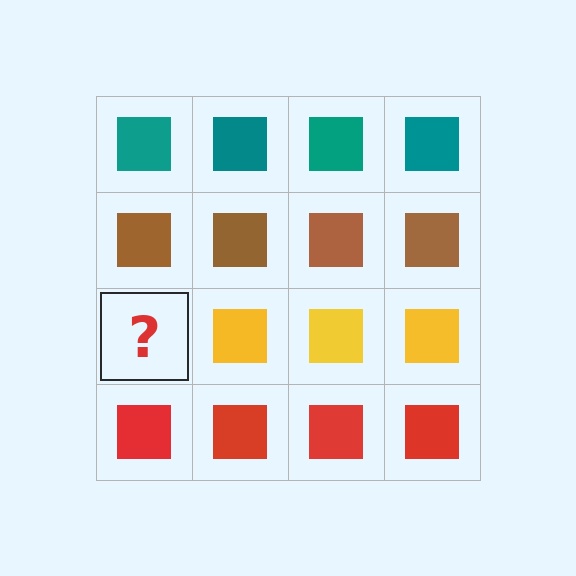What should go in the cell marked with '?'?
The missing cell should contain a yellow square.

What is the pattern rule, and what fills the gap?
The rule is that each row has a consistent color. The gap should be filled with a yellow square.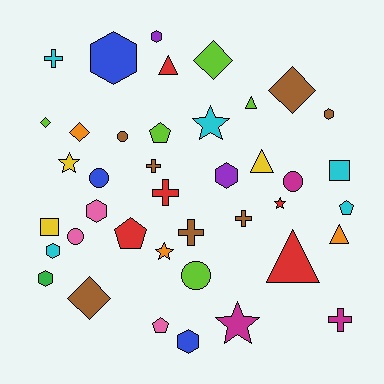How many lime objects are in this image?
There are 5 lime objects.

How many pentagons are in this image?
There are 4 pentagons.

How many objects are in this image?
There are 40 objects.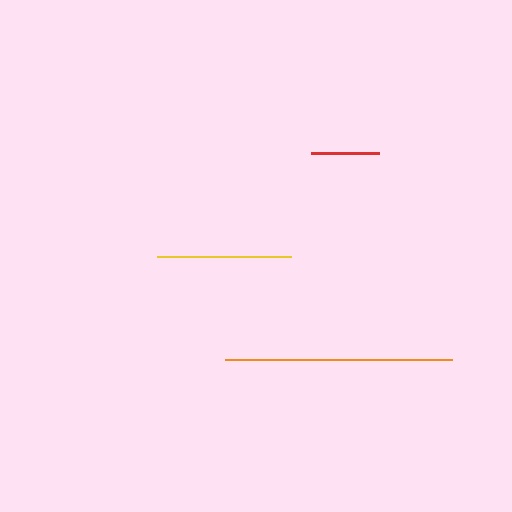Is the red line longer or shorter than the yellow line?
The yellow line is longer than the red line.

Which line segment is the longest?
The orange line is the longest at approximately 227 pixels.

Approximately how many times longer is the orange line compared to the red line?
The orange line is approximately 3.3 times the length of the red line.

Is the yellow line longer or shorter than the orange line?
The orange line is longer than the yellow line.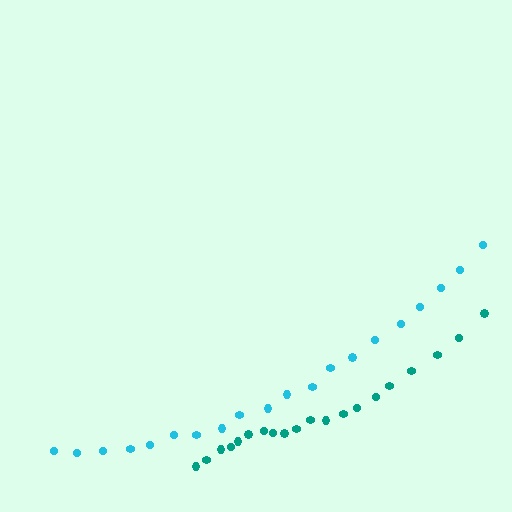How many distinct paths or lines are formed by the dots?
There are 2 distinct paths.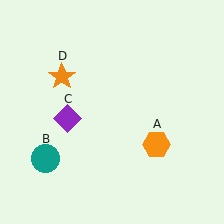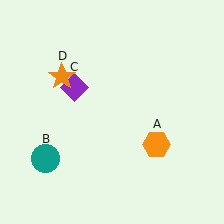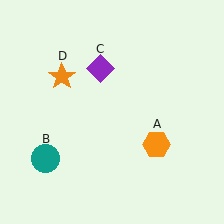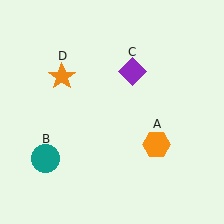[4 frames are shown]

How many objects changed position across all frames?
1 object changed position: purple diamond (object C).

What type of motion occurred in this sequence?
The purple diamond (object C) rotated clockwise around the center of the scene.